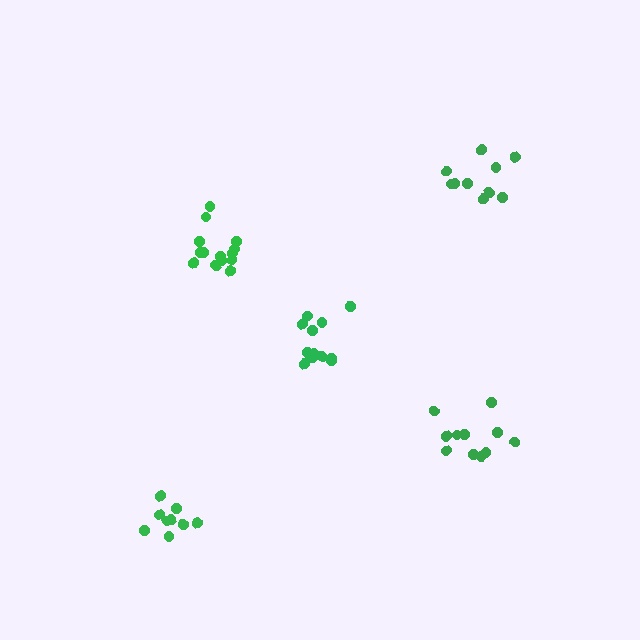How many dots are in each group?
Group 1: 14 dots, Group 2: 10 dots, Group 3: 11 dots, Group 4: 9 dots, Group 5: 13 dots (57 total).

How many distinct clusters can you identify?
There are 5 distinct clusters.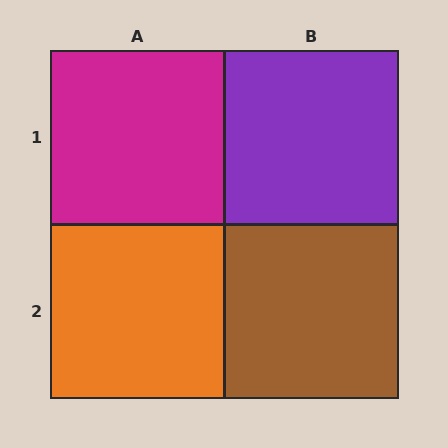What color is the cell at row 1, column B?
Purple.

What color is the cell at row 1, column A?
Magenta.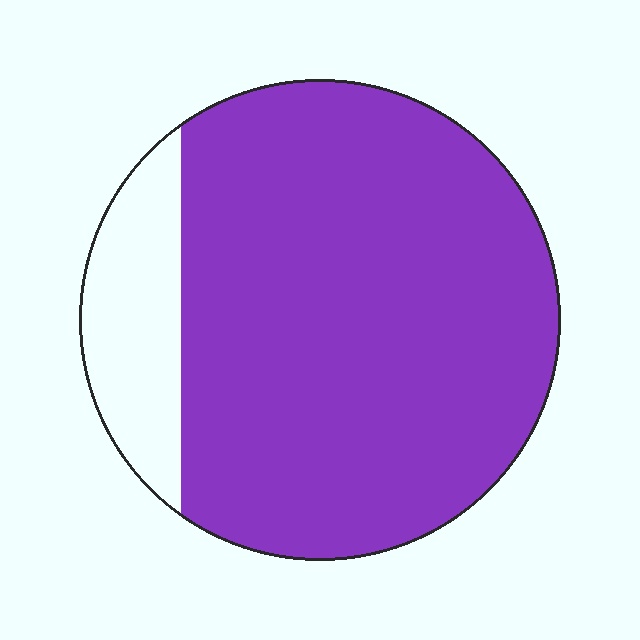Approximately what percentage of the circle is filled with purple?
Approximately 85%.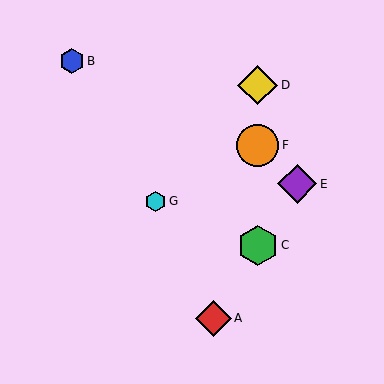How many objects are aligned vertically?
3 objects (C, D, F) are aligned vertically.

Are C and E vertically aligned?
No, C is at x≈258 and E is at x≈297.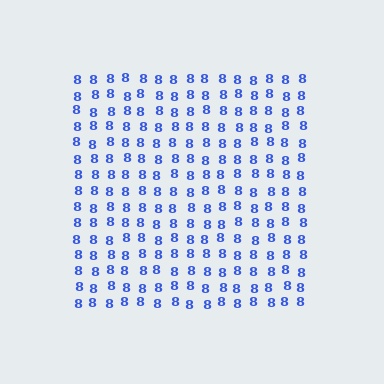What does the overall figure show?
The overall figure shows a square.